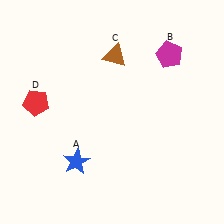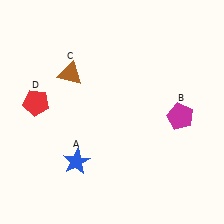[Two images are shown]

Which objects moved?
The objects that moved are: the magenta pentagon (B), the brown triangle (C).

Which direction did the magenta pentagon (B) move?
The magenta pentagon (B) moved down.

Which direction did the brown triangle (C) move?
The brown triangle (C) moved left.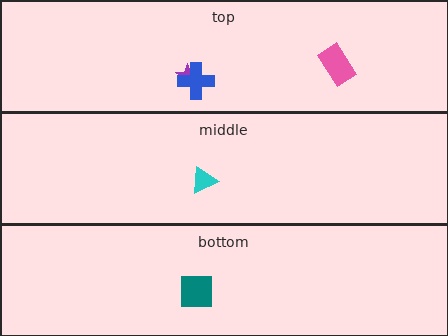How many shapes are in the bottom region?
1.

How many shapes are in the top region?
3.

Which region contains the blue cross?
The top region.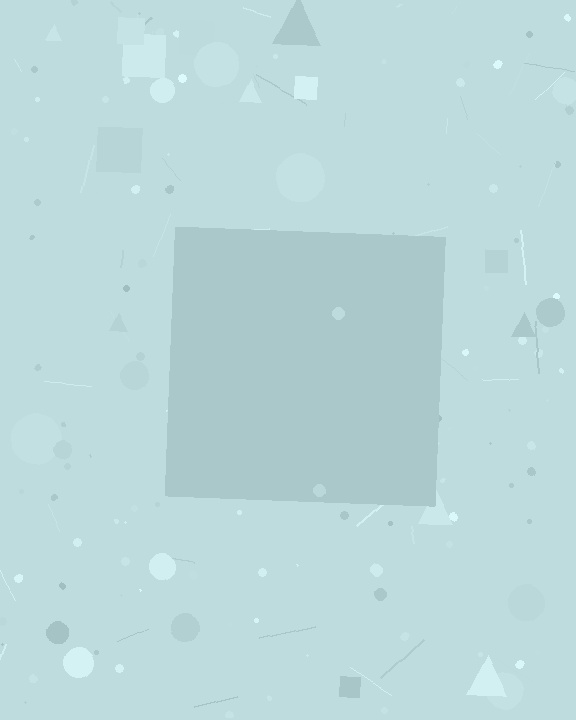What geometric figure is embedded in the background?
A square is embedded in the background.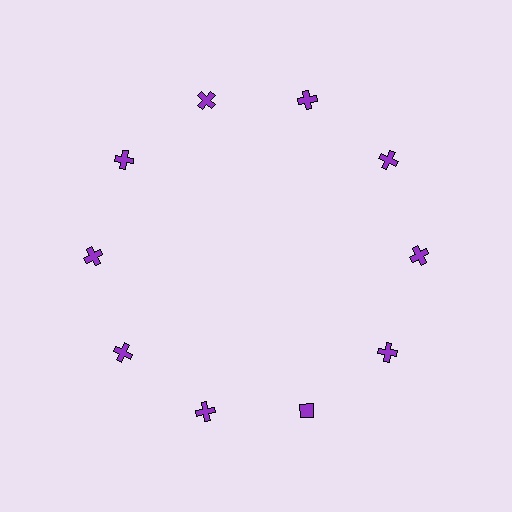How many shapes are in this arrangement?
There are 10 shapes arranged in a ring pattern.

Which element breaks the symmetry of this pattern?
The purple diamond at roughly the 5 o'clock position breaks the symmetry. All other shapes are purple crosses.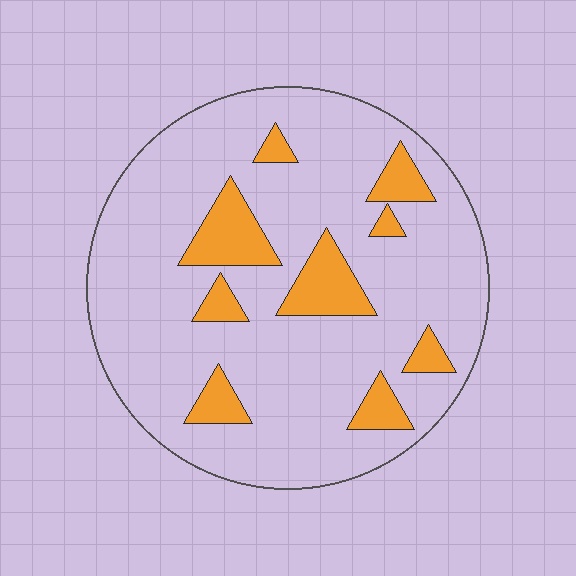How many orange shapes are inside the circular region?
9.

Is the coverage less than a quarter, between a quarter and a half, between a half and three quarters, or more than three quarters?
Less than a quarter.